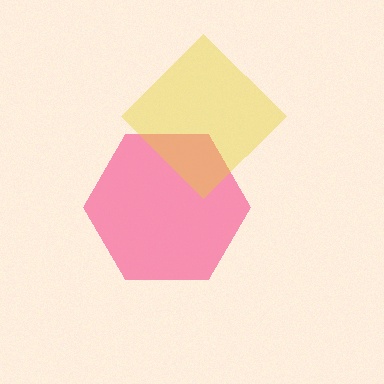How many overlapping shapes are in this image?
There are 2 overlapping shapes in the image.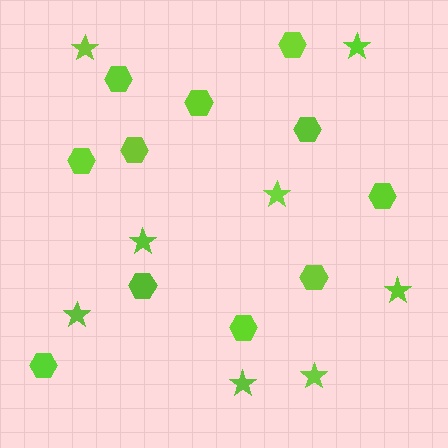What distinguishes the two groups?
There are 2 groups: one group of hexagons (11) and one group of stars (8).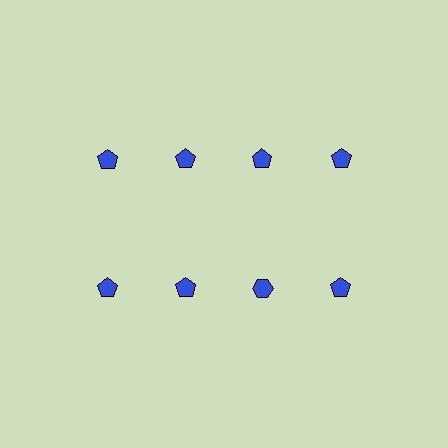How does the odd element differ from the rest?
It has a different shape: hexagon instead of pentagon.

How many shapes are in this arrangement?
There are 8 shapes arranged in a grid pattern.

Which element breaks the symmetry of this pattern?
The blue hexagon in the second row, center column breaks the symmetry. All other shapes are blue pentagons.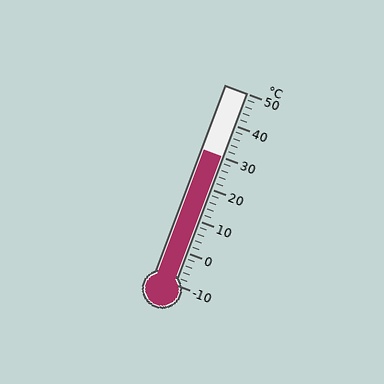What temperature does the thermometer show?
The thermometer shows approximately 30°C.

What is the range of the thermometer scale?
The thermometer scale ranges from -10°C to 50°C.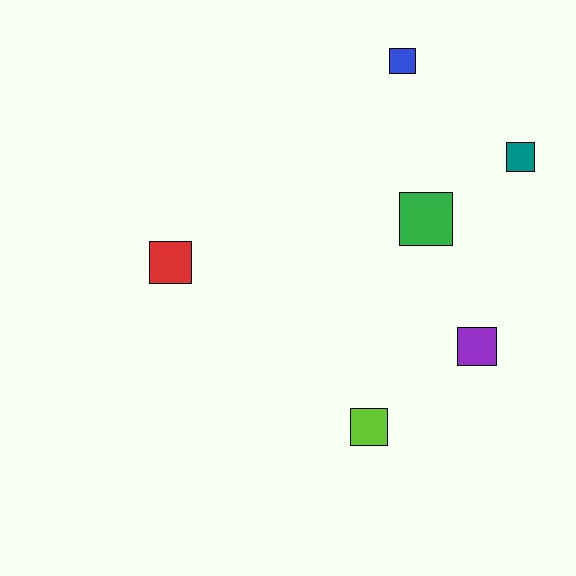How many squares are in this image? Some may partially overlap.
There are 6 squares.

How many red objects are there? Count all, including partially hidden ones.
There is 1 red object.